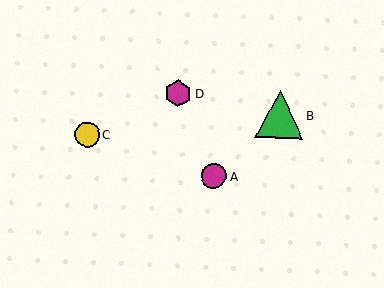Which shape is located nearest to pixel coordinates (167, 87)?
The magenta hexagon (labeled D) at (178, 93) is nearest to that location.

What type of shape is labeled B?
Shape B is a green triangle.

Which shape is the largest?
The green triangle (labeled B) is the largest.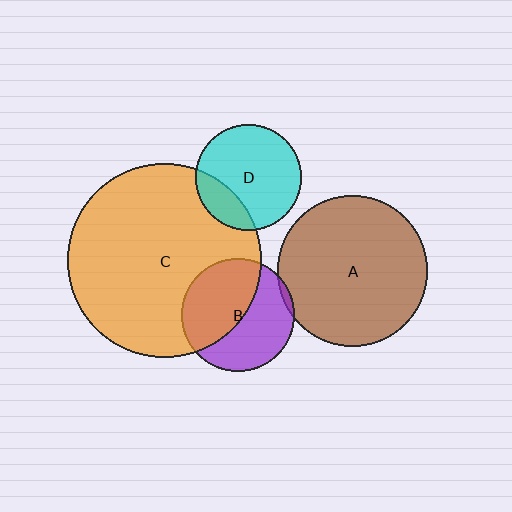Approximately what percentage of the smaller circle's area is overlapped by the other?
Approximately 20%.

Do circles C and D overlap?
Yes.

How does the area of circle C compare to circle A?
Approximately 1.7 times.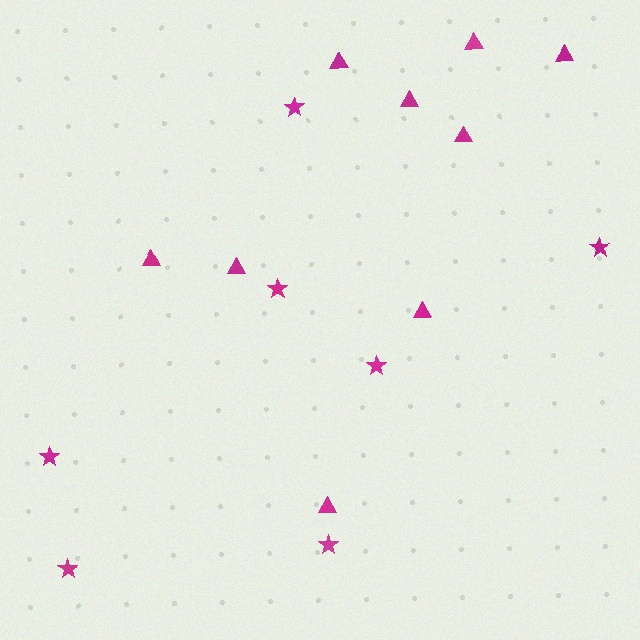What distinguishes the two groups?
There are 2 groups: one group of triangles (9) and one group of stars (7).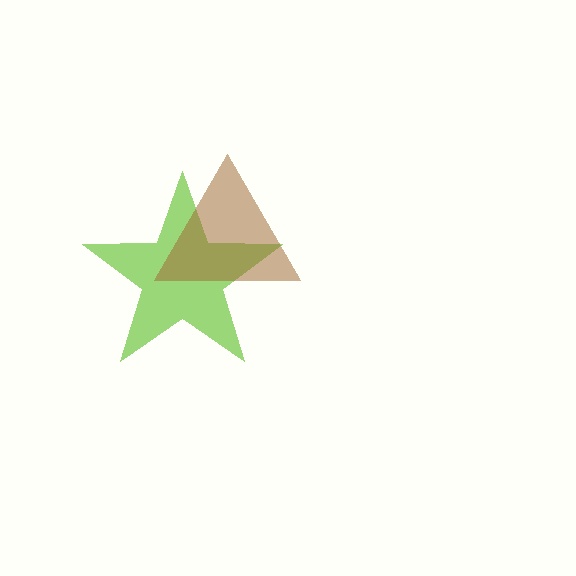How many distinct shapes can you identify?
There are 2 distinct shapes: a lime star, a brown triangle.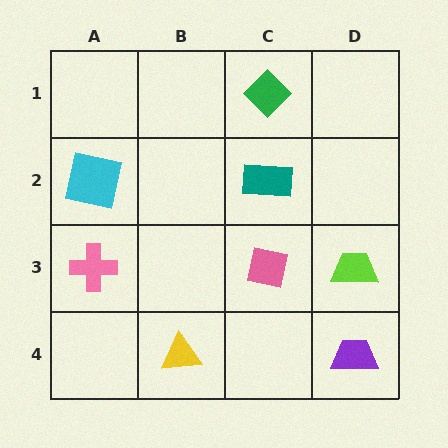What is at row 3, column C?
A pink square.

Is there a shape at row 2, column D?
No, that cell is empty.